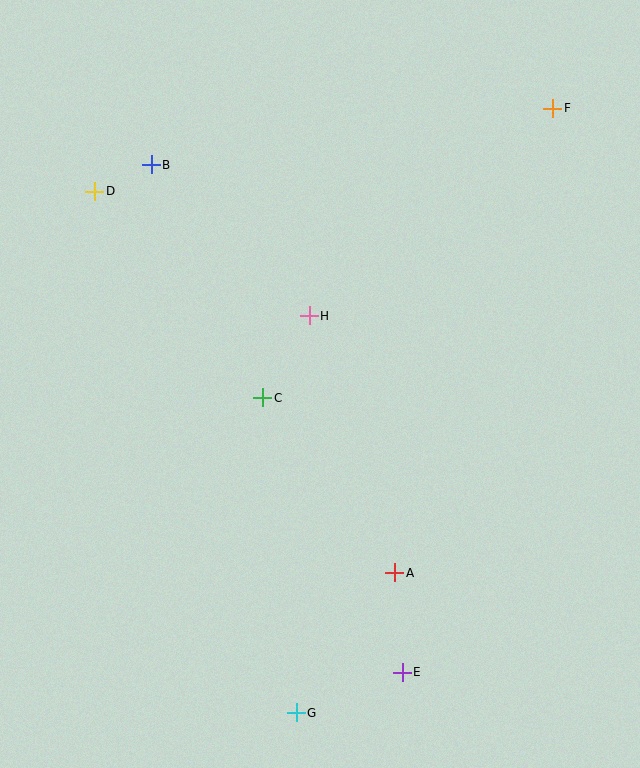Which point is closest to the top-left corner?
Point D is closest to the top-left corner.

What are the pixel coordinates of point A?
Point A is at (395, 573).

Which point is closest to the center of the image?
Point C at (263, 398) is closest to the center.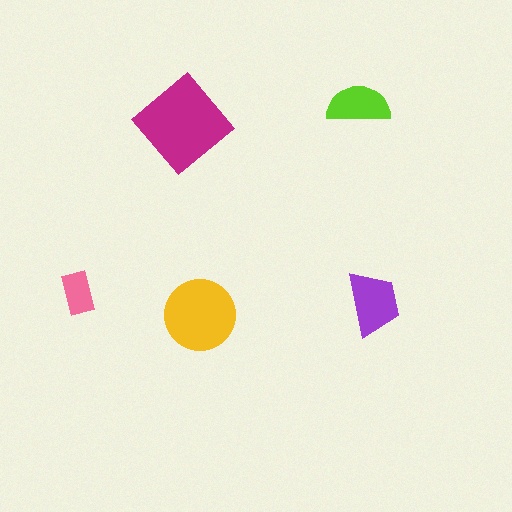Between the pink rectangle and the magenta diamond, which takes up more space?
The magenta diamond.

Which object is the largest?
The magenta diamond.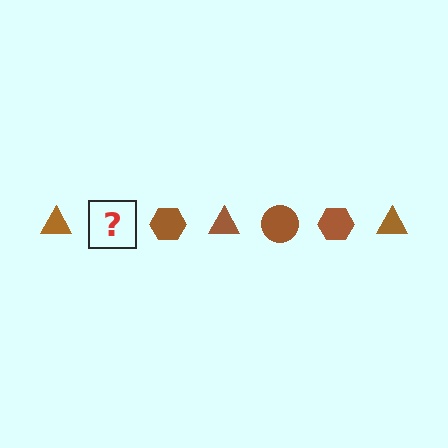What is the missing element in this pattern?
The missing element is a brown circle.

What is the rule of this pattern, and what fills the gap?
The rule is that the pattern cycles through triangle, circle, hexagon shapes in brown. The gap should be filled with a brown circle.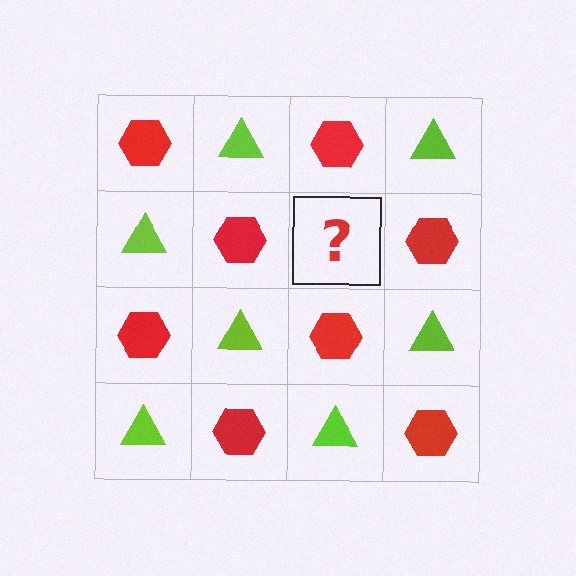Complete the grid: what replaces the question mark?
The question mark should be replaced with a lime triangle.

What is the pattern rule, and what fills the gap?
The rule is that it alternates red hexagon and lime triangle in a checkerboard pattern. The gap should be filled with a lime triangle.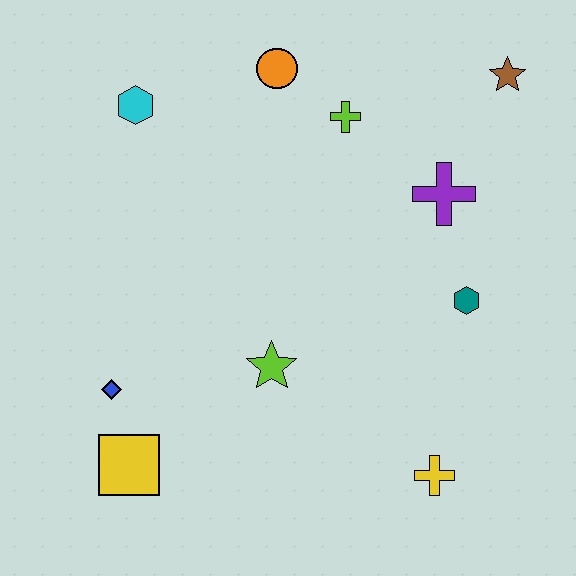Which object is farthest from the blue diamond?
The brown star is farthest from the blue diamond.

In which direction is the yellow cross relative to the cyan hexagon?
The yellow cross is below the cyan hexagon.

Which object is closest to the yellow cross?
The teal hexagon is closest to the yellow cross.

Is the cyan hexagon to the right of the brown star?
No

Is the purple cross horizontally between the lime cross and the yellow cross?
No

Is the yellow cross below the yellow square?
Yes